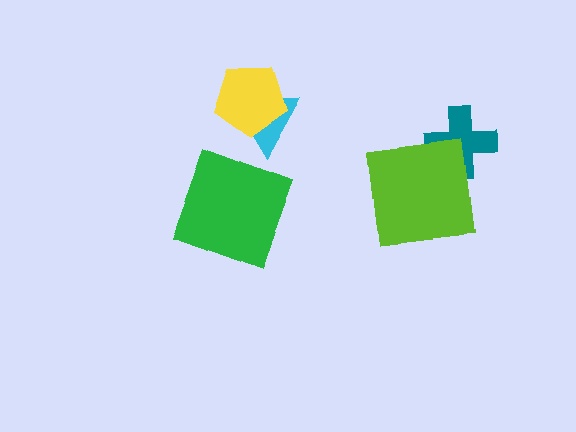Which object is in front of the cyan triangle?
The yellow pentagon is in front of the cyan triangle.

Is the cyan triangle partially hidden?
Yes, it is partially covered by another shape.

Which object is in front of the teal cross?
The lime square is in front of the teal cross.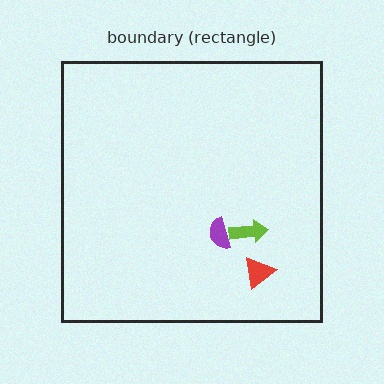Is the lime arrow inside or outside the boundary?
Inside.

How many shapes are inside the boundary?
3 inside, 0 outside.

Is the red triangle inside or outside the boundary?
Inside.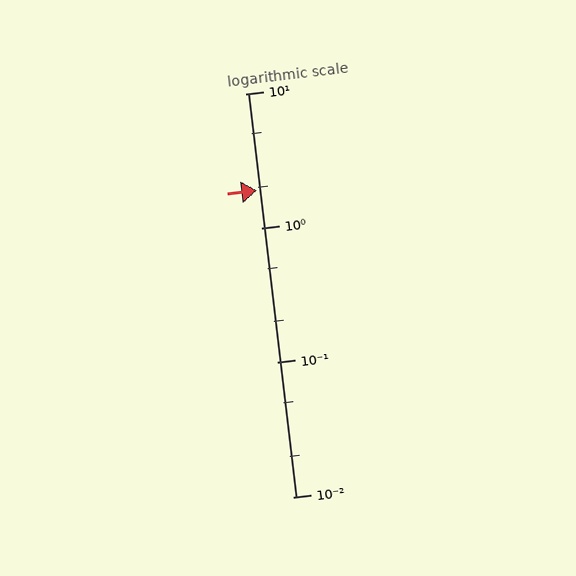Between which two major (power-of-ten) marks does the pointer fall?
The pointer is between 1 and 10.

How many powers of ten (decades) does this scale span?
The scale spans 3 decades, from 0.01 to 10.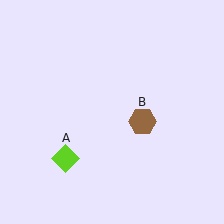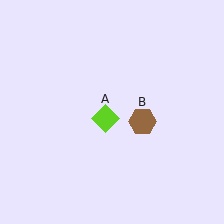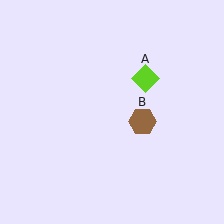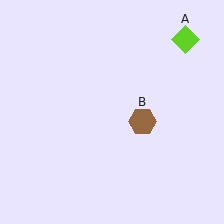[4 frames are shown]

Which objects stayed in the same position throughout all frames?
Brown hexagon (object B) remained stationary.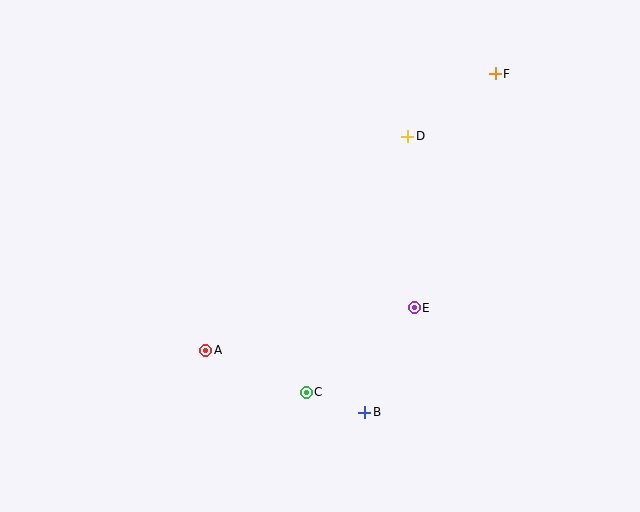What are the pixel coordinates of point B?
Point B is at (365, 412).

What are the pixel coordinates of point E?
Point E is at (414, 308).